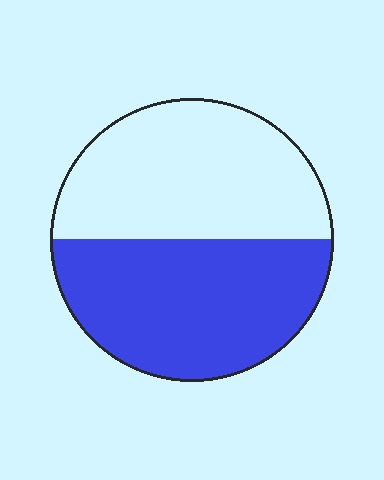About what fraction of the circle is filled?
About one half (1/2).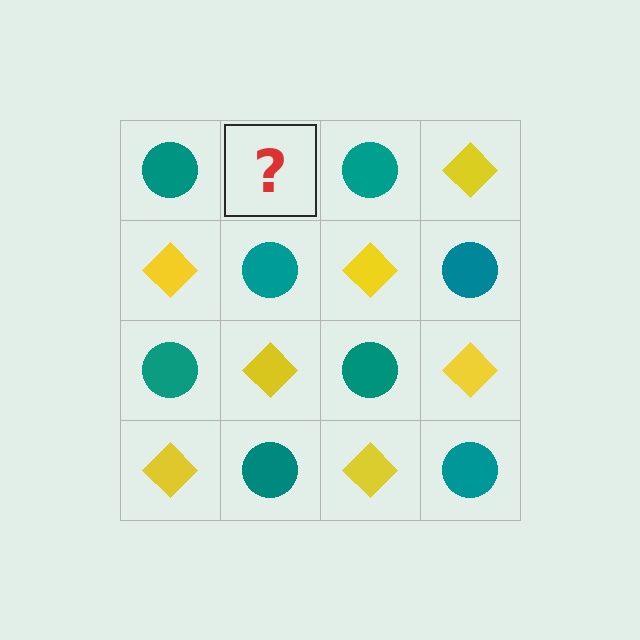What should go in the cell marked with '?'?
The missing cell should contain a yellow diamond.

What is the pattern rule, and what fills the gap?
The rule is that it alternates teal circle and yellow diamond in a checkerboard pattern. The gap should be filled with a yellow diamond.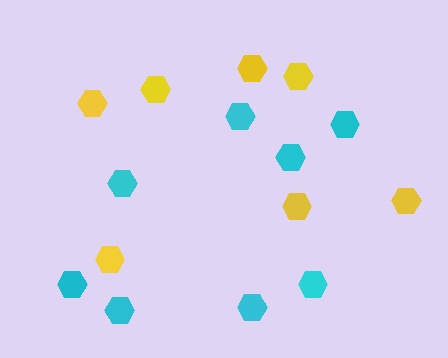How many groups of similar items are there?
There are 2 groups: one group of yellow hexagons (7) and one group of cyan hexagons (8).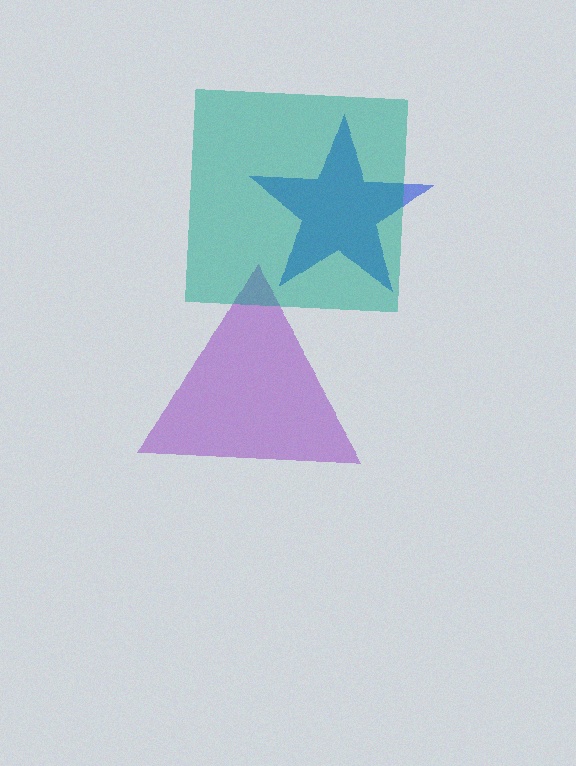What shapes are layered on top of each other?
The layered shapes are: a purple triangle, a blue star, a teal square.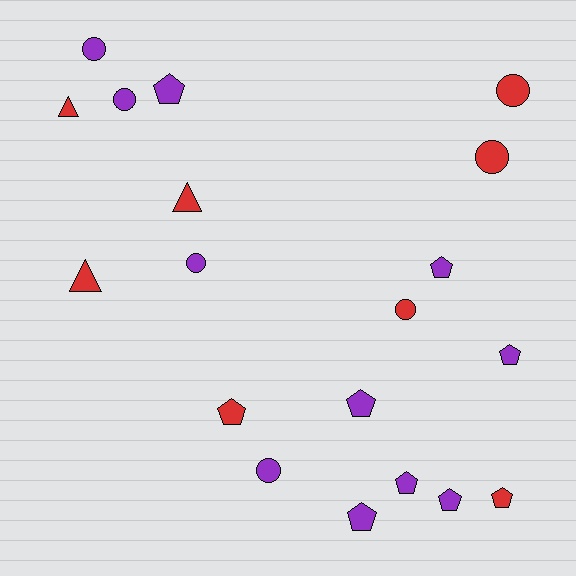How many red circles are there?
There are 3 red circles.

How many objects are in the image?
There are 19 objects.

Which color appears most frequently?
Purple, with 11 objects.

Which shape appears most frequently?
Pentagon, with 9 objects.